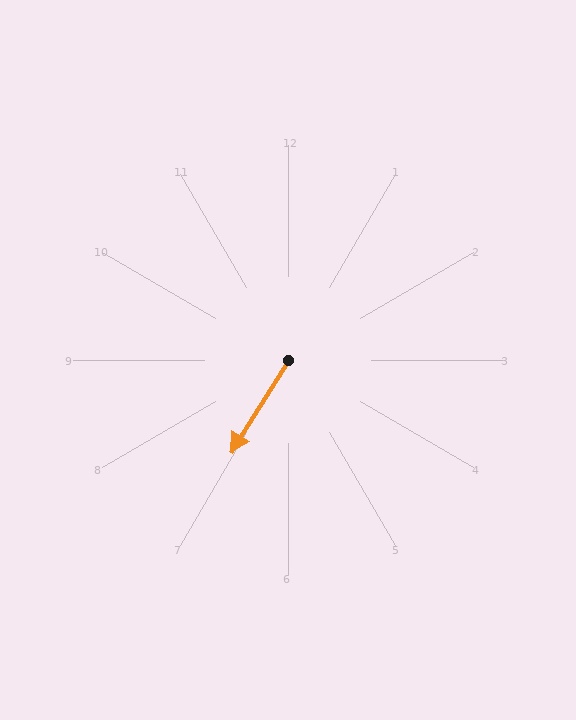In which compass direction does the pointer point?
Southwest.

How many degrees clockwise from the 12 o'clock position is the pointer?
Approximately 212 degrees.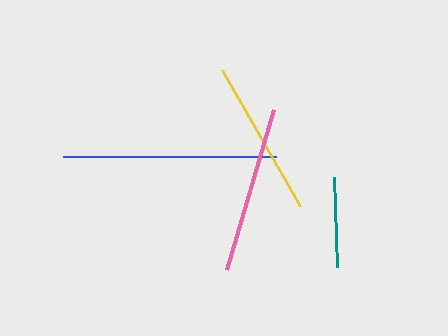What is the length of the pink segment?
The pink segment is approximately 166 pixels long.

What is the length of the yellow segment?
The yellow segment is approximately 157 pixels long.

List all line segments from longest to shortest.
From longest to shortest: blue, pink, yellow, teal.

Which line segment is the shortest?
The teal line is the shortest at approximately 90 pixels.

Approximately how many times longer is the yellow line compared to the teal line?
The yellow line is approximately 1.7 times the length of the teal line.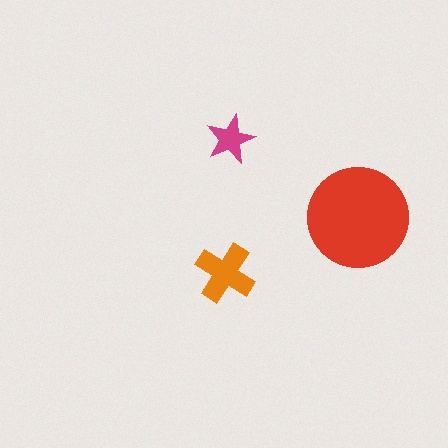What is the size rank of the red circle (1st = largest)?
1st.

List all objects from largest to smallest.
The red circle, the orange cross, the magenta star.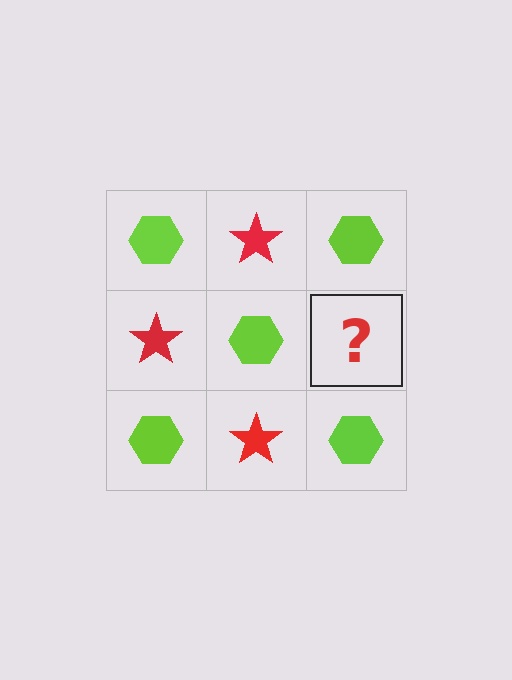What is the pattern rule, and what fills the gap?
The rule is that it alternates lime hexagon and red star in a checkerboard pattern. The gap should be filled with a red star.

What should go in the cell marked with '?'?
The missing cell should contain a red star.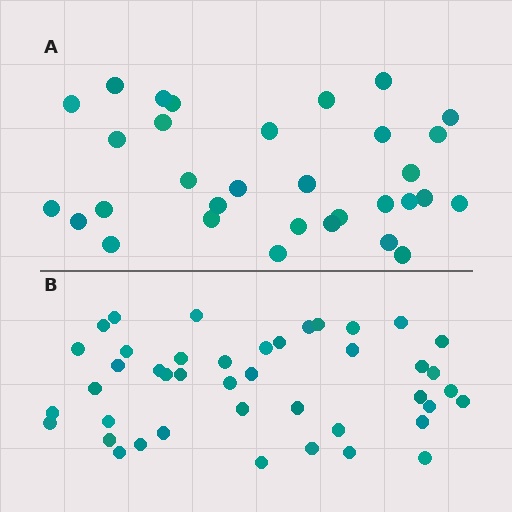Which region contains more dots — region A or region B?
Region B (the bottom region) has more dots.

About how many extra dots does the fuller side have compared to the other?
Region B has roughly 12 or so more dots than region A.